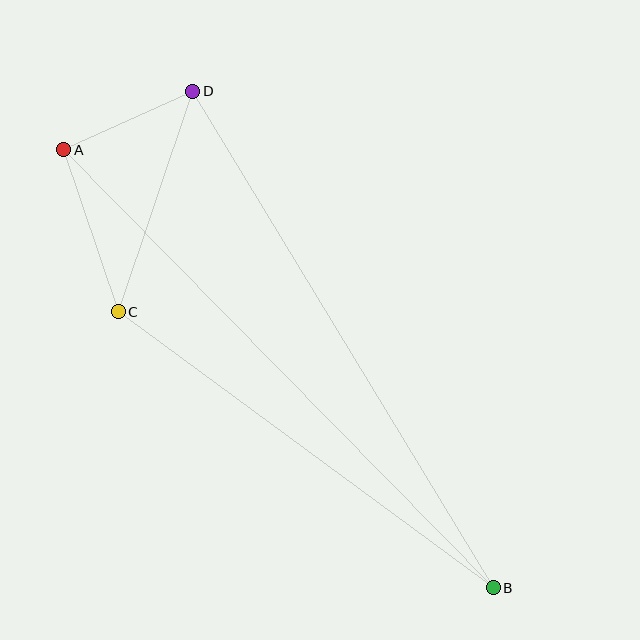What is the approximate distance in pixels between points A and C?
The distance between A and C is approximately 171 pixels.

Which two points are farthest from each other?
Points A and B are farthest from each other.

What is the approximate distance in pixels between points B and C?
The distance between B and C is approximately 466 pixels.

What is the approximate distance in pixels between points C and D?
The distance between C and D is approximately 233 pixels.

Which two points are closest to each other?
Points A and D are closest to each other.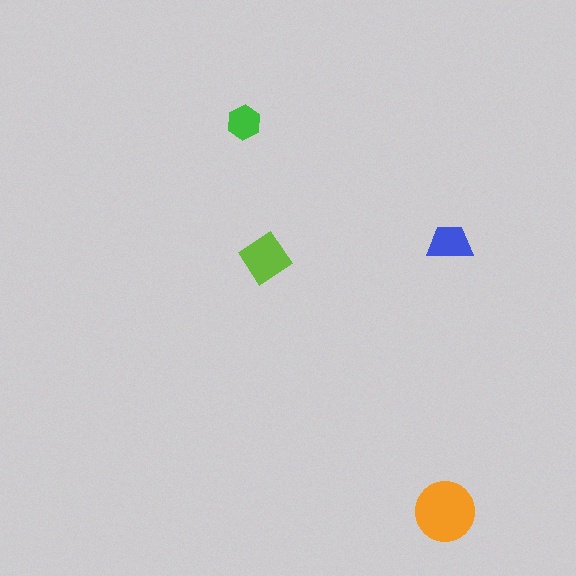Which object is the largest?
The orange circle.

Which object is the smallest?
The green hexagon.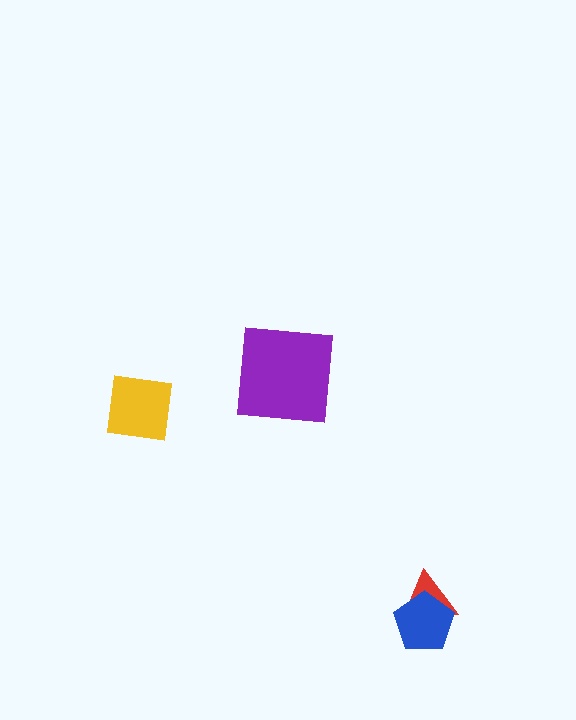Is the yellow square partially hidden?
No, no other shape covers it.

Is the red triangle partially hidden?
Yes, it is partially covered by another shape.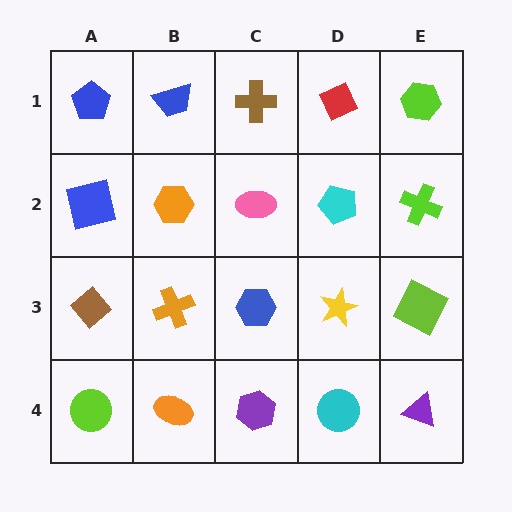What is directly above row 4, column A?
A brown diamond.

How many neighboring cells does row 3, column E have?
3.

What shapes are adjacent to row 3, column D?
A cyan pentagon (row 2, column D), a cyan circle (row 4, column D), a blue hexagon (row 3, column C), a lime square (row 3, column E).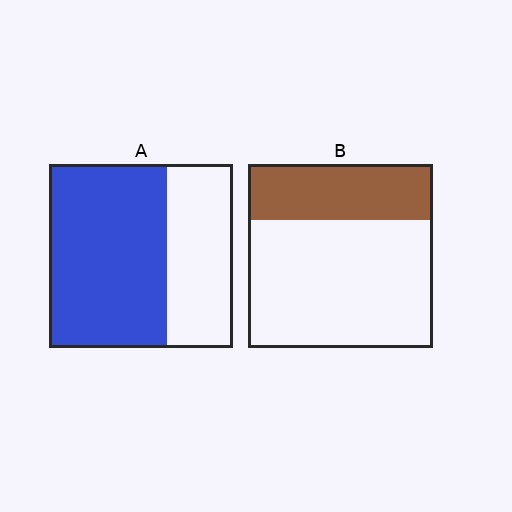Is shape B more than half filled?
No.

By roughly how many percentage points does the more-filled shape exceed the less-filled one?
By roughly 35 percentage points (A over B).